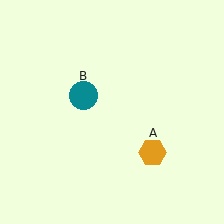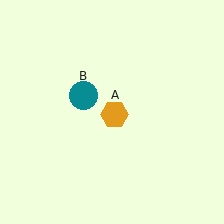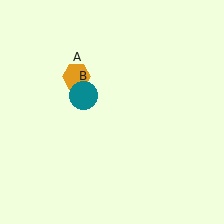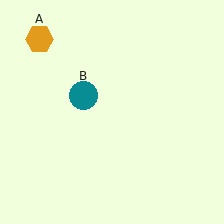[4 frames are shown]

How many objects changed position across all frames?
1 object changed position: orange hexagon (object A).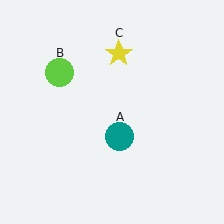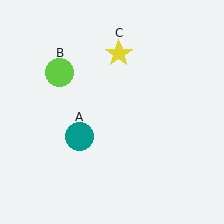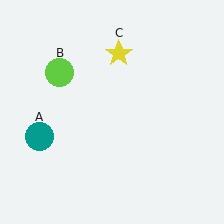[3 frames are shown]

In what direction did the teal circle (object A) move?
The teal circle (object A) moved left.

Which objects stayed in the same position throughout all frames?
Lime circle (object B) and yellow star (object C) remained stationary.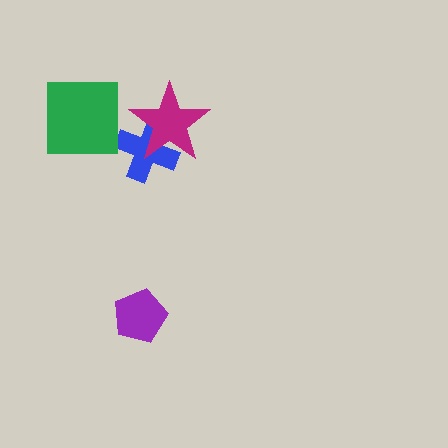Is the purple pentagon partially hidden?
No, no other shape covers it.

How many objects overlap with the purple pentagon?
0 objects overlap with the purple pentagon.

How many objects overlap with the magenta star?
1 object overlaps with the magenta star.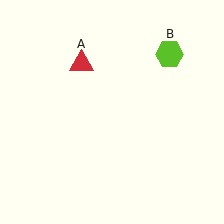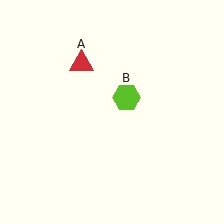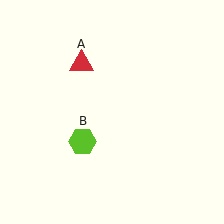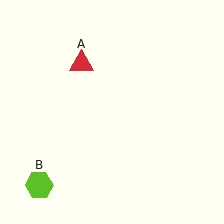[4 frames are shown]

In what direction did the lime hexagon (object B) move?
The lime hexagon (object B) moved down and to the left.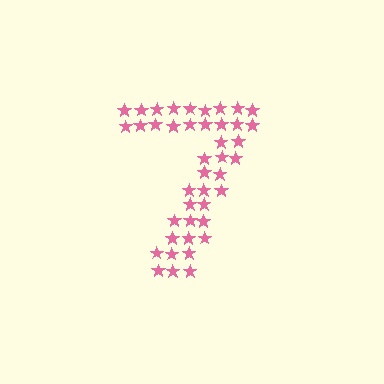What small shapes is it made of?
It is made of small stars.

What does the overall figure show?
The overall figure shows the digit 7.